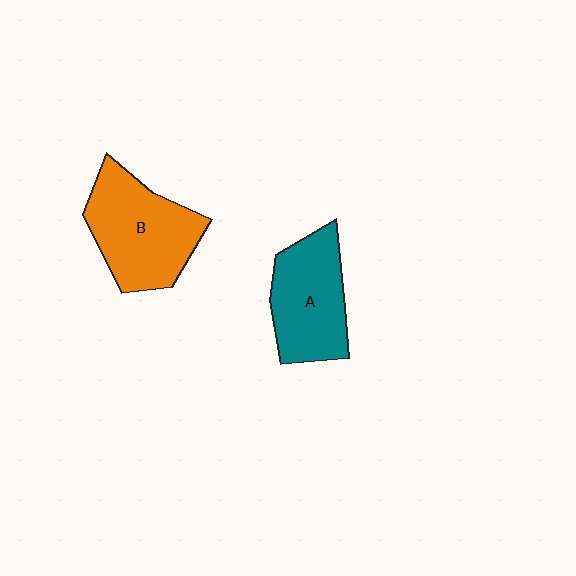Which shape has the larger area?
Shape B (orange).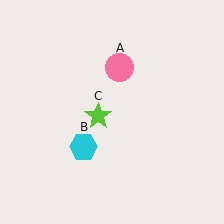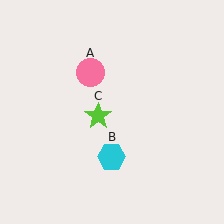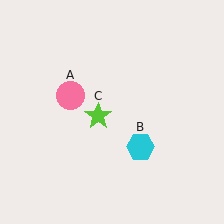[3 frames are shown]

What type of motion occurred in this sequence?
The pink circle (object A), cyan hexagon (object B) rotated counterclockwise around the center of the scene.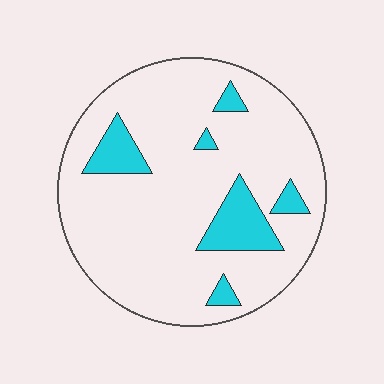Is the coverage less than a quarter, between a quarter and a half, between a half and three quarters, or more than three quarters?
Less than a quarter.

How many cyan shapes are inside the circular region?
6.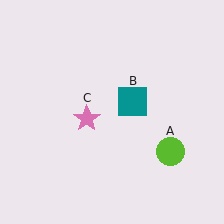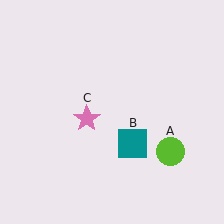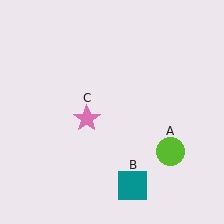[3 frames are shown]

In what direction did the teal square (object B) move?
The teal square (object B) moved down.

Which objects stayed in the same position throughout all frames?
Lime circle (object A) and pink star (object C) remained stationary.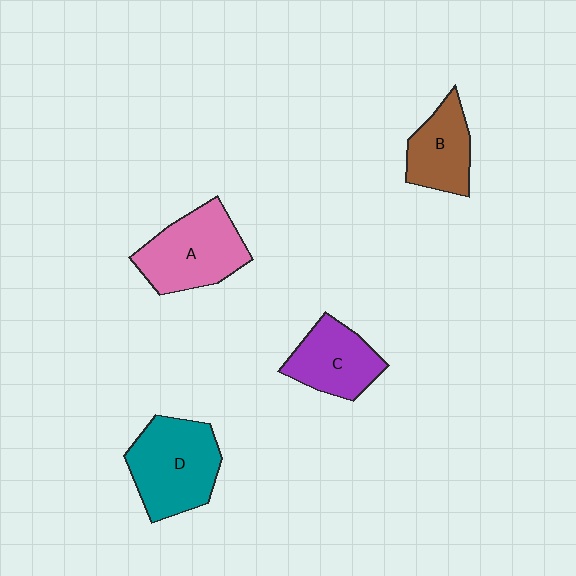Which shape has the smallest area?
Shape B (brown).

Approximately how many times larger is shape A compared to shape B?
Approximately 1.5 times.